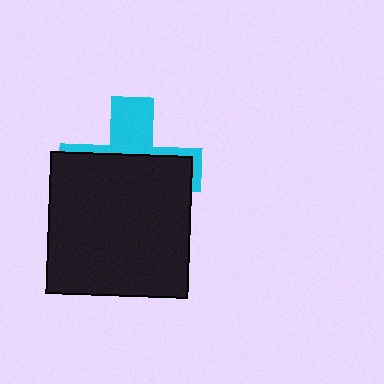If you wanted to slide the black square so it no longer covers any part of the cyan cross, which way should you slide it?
Slide it down — that is the most direct way to separate the two shapes.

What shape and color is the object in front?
The object in front is a black square.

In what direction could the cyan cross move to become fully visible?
The cyan cross could move up. That would shift it out from behind the black square entirely.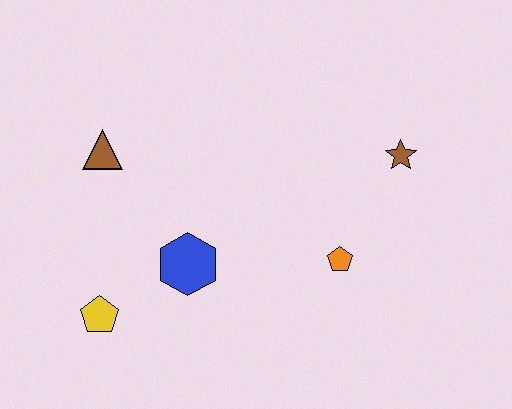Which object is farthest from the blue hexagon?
The brown star is farthest from the blue hexagon.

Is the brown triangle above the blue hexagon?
Yes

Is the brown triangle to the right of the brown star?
No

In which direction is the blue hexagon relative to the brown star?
The blue hexagon is to the left of the brown star.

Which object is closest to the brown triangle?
The blue hexagon is closest to the brown triangle.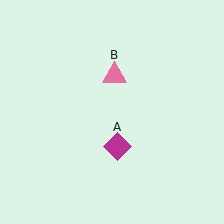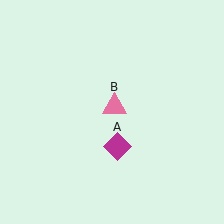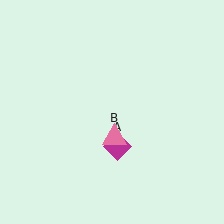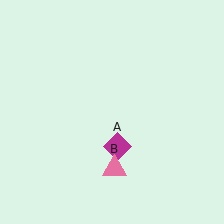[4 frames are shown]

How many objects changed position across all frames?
1 object changed position: pink triangle (object B).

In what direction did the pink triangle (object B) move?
The pink triangle (object B) moved down.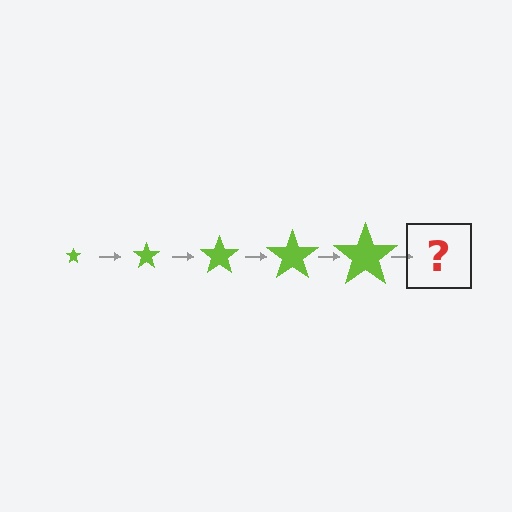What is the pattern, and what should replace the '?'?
The pattern is that the star gets progressively larger each step. The '?' should be a lime star, larger than the previous one.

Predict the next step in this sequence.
The next step is a lime star, larger than the previous one.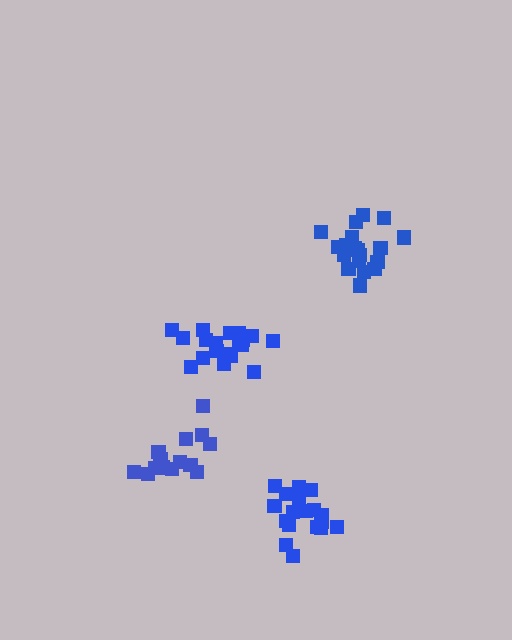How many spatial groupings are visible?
There are 4 spatial groupings.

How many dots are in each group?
Group 1: 14 dots, Group 2: 19 dots, Group 3: 19 dots, Group 4: 20 dots (72 total).